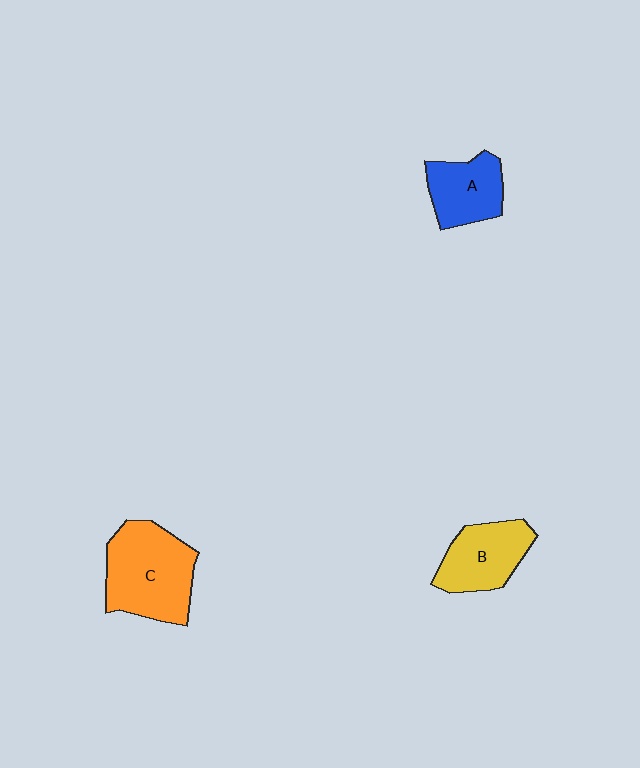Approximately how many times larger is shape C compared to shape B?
Approximately 1.4 times.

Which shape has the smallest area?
Shape A (blue).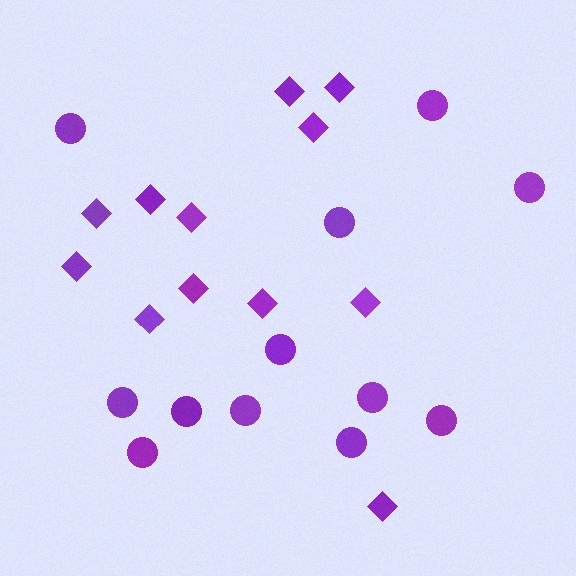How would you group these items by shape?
There are 2 groups: one group of circles (12) and one group of diamonds (12).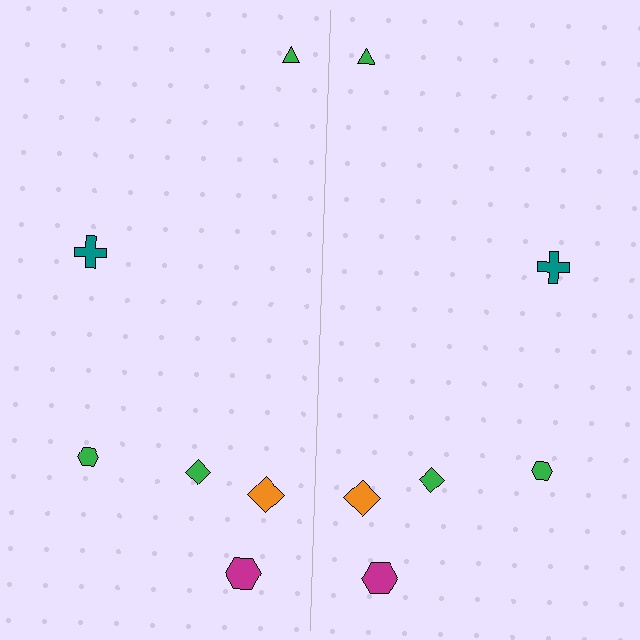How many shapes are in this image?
There are 12 shapes in this image.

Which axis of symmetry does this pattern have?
The pattern has a vertical axis of symmetry running through the center of the image.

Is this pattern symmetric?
Yes, this pattern has bilateral (reflection) symmetry.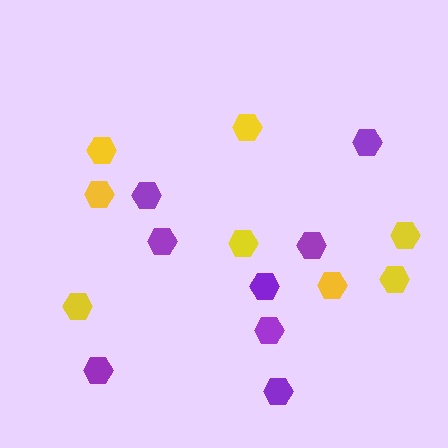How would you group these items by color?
There are 2 groups: one group of purple hexagons (8) and one group of yellow hexagons (8).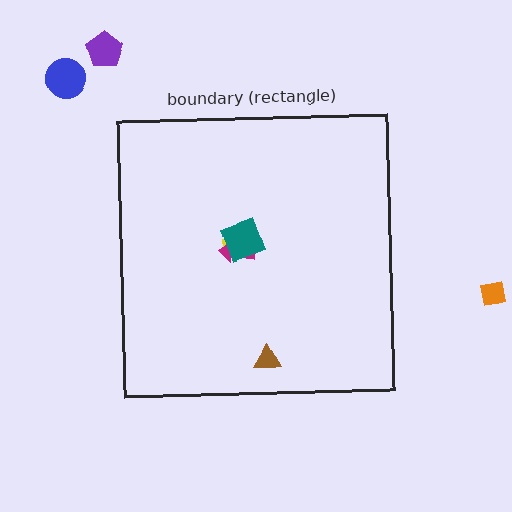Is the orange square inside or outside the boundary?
Outside.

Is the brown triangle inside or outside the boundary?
Inside.